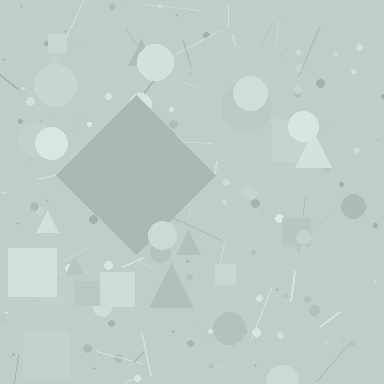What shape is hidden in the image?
A diamond is hidden in the image.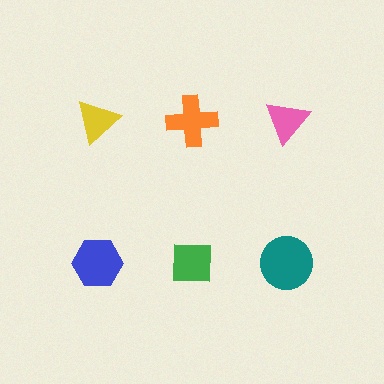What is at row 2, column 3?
A teal circle.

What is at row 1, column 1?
A yellow triangle.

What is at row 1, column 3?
A pink triangle.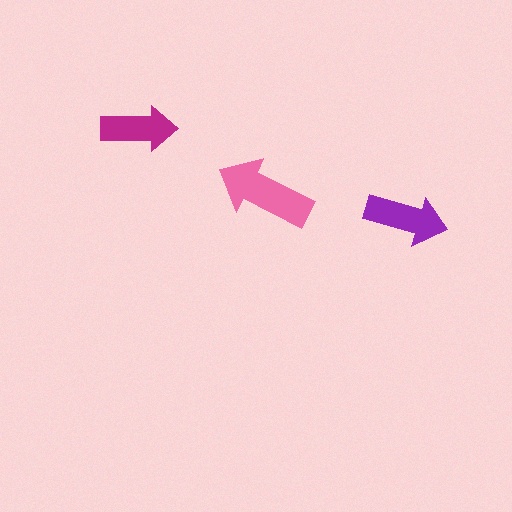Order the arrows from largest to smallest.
the pink one, the purple one, the magenta one.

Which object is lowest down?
The purple arrow is bottommost.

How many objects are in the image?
There are 3 objects in the image.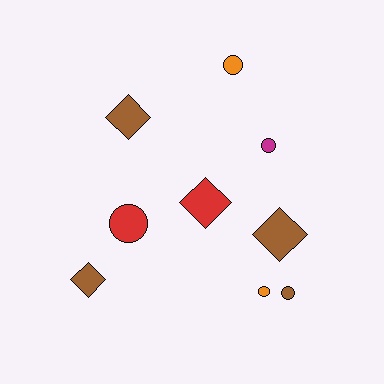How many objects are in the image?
There are 9 objects.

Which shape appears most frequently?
Circle, with 5 objects.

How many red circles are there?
There is 1 red circle.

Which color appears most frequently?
Brown, with 4 objects.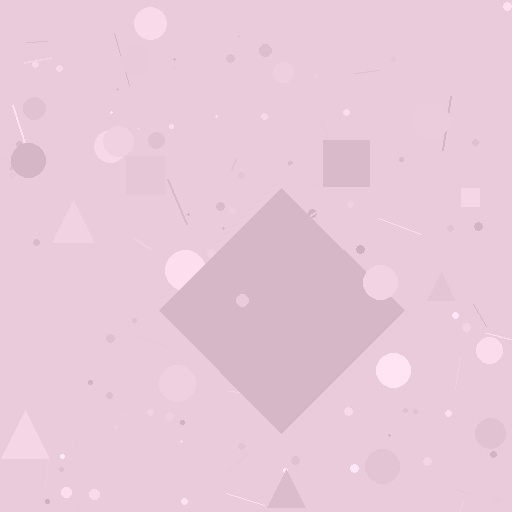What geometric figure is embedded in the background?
A diamond is embedded in the background.